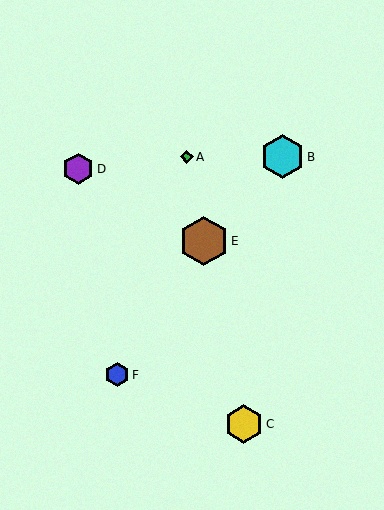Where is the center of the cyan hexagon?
The center of the cyan hexagon is at (282, 157).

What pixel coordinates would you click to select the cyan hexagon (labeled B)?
Click at (282, 157) to select the cyan hexagon B.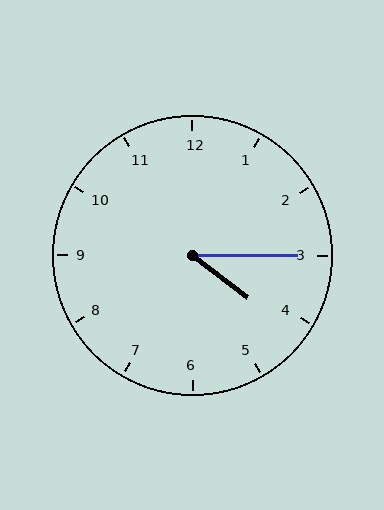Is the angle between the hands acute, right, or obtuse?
It is acute.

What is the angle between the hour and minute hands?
Approximately 38 degrees.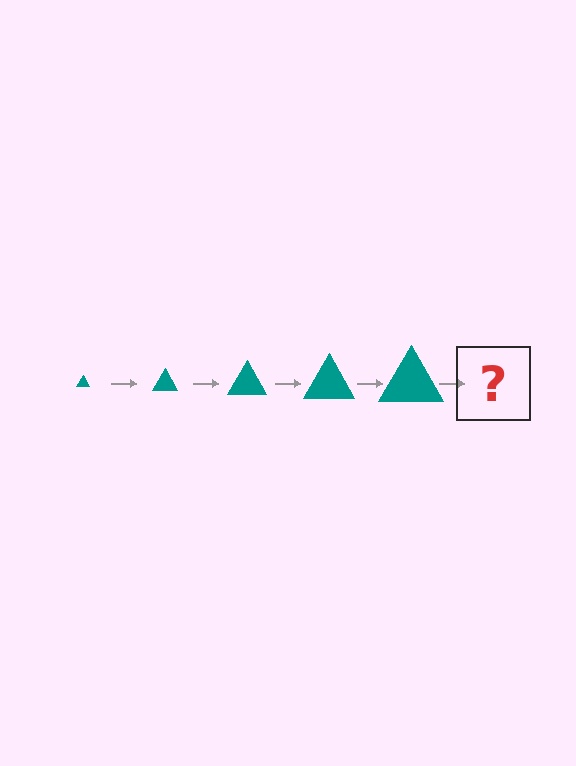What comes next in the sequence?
The next element should be a teal triangle, larger than the previous one.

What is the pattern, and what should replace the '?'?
The pattern is that the triangle gets progressively larger each step. The '?' should be a teal triangle, larger than the previous one.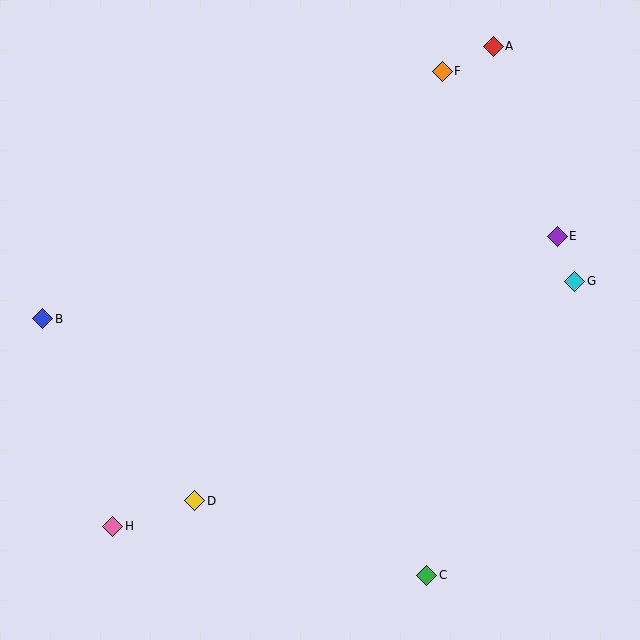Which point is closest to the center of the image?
Point D at (195, 501) is closest to the center.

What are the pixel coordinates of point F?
Point F is at (442, 71).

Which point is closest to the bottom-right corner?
Point C is closest to the bottom-right corner.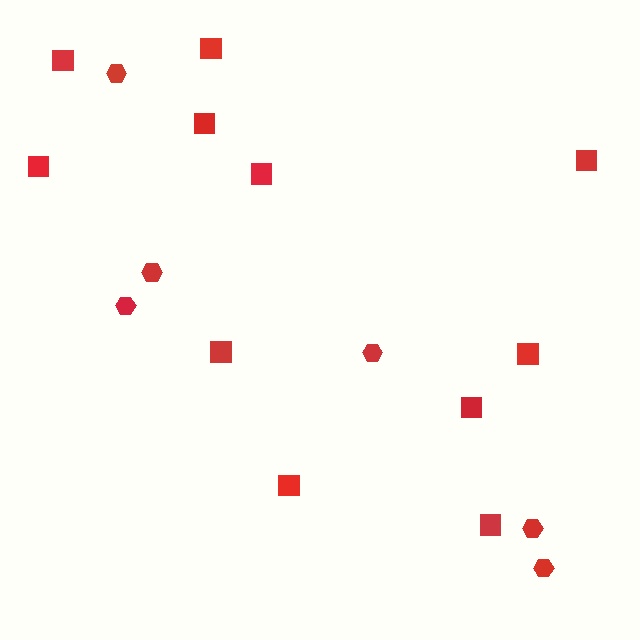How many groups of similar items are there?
There are 2 groups: one group of squares (11) and one group of hexagons (6).